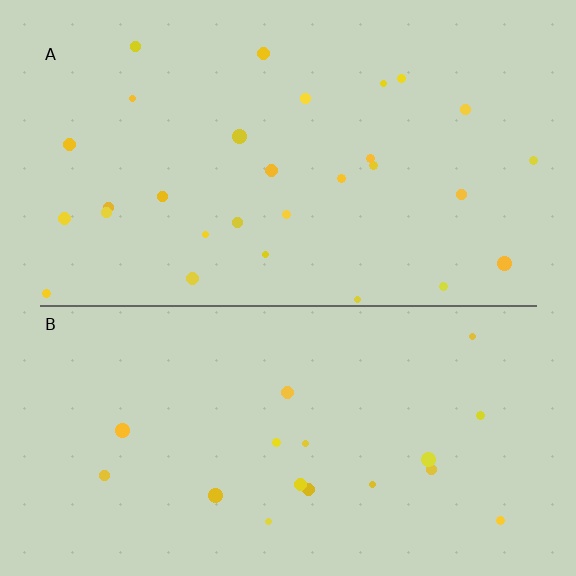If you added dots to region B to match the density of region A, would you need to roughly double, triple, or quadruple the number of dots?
Approximately double.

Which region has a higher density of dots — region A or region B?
A (the top).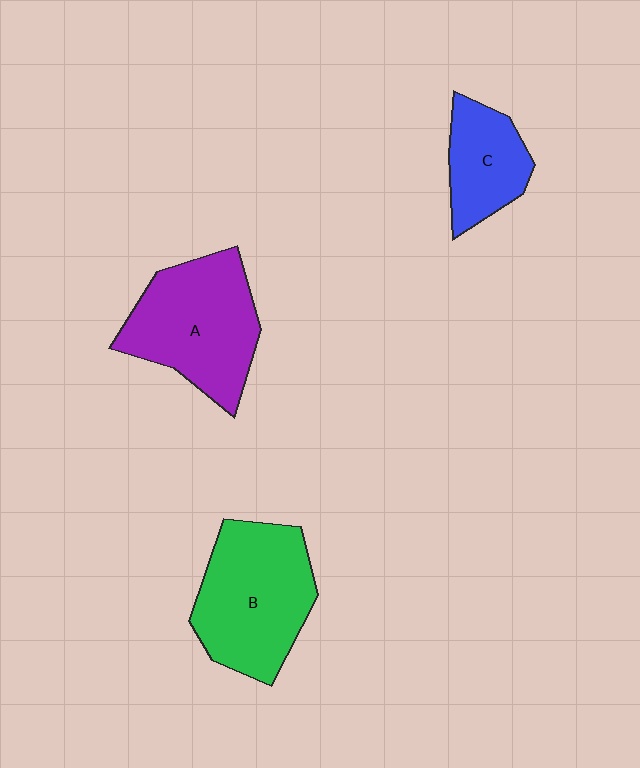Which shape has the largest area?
Shape B (green).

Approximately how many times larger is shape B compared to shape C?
Approximately 1.8 times.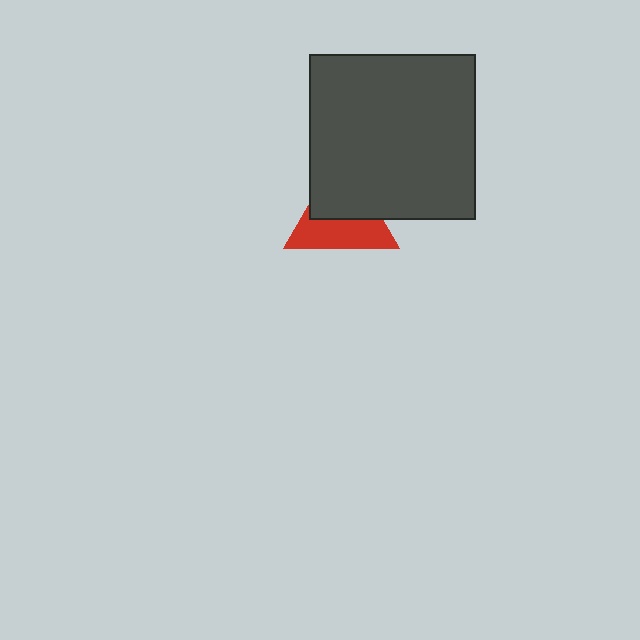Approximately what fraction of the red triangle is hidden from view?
Roughly 48% of the red triangle is hidden behind the dark gray square.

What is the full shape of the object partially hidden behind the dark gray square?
The partially hidden object is a red triangle.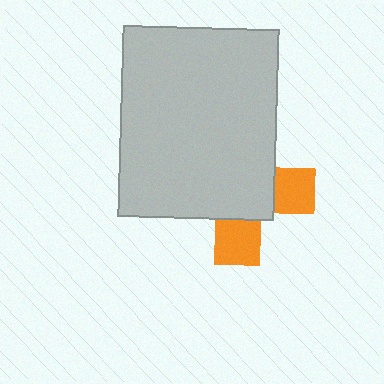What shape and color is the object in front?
The object in front is a light gray rectangle.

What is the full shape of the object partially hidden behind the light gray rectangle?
The partially hidden object is an orange cross.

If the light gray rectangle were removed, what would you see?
You would see the complete orange cross.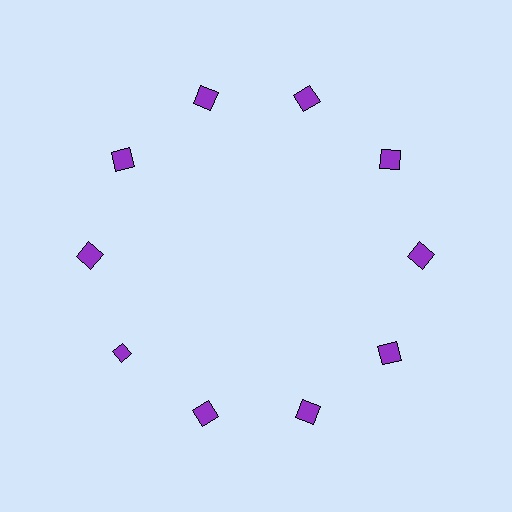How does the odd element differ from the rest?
It has a different shape: diamond instead of square.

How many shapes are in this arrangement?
There are 10 shapes arranged in a ring pattern.